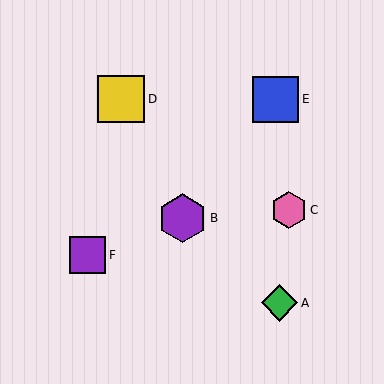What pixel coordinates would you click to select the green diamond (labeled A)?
Click at (279, 303) to select the green diamond A.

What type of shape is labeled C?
Shape C is a pink hexagon.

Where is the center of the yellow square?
The center of the yellow square is at (121, 99).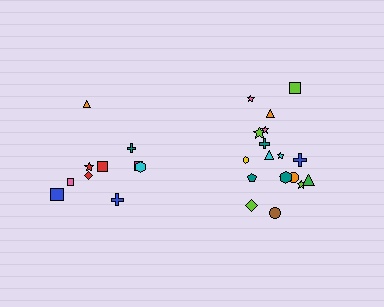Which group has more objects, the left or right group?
The right group.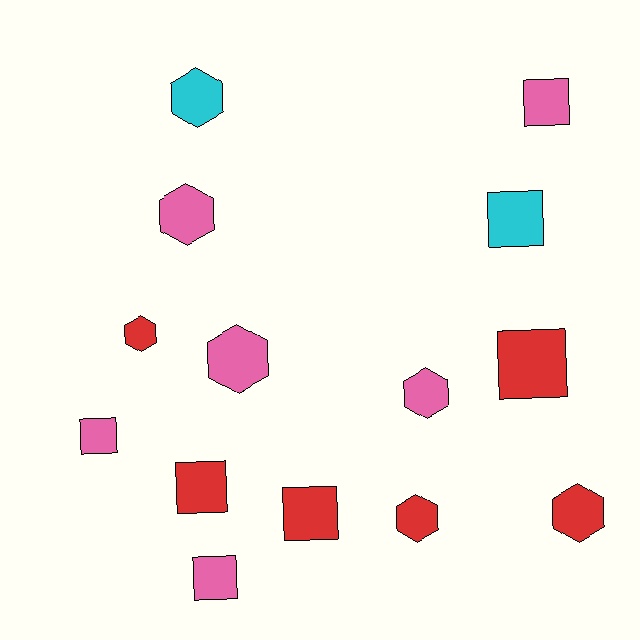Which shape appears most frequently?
Square, with 7 objects.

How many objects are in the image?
There are 14 objects.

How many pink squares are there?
There are 3 pink squares.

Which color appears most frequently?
Pink, with 6 objects.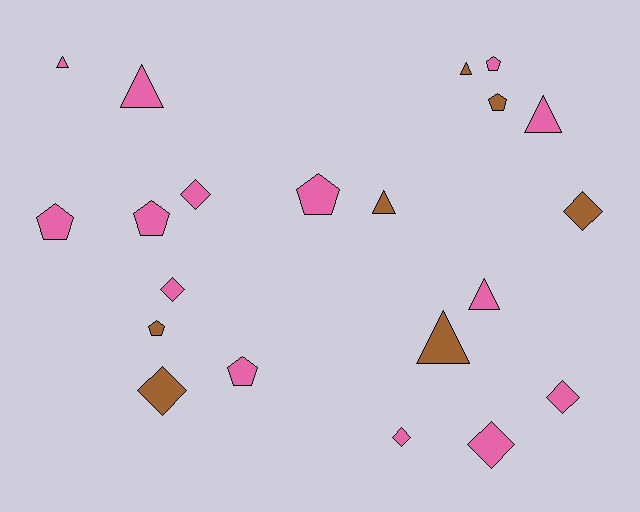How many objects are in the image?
There are 21 objects.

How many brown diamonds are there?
There are 2 brown diamonds.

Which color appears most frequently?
Pink, with 14 objects.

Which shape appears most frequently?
Triangle, with 7 objects.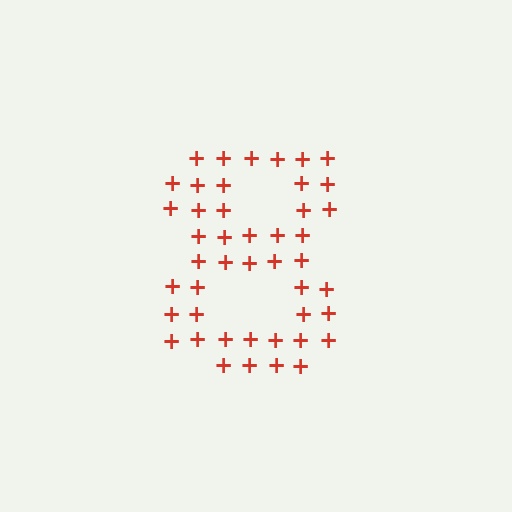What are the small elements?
The small elements are plus signs.